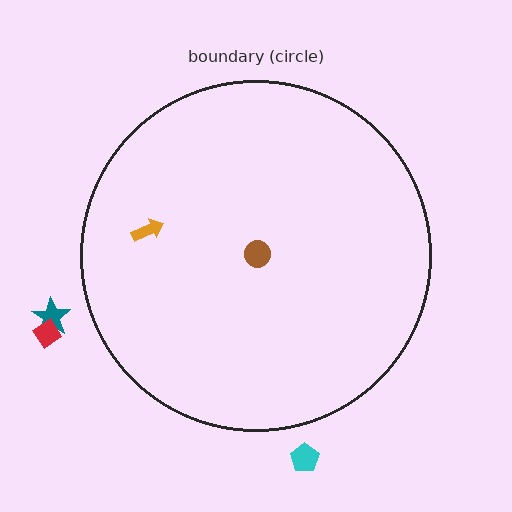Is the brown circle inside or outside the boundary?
Inside.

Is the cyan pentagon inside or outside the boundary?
Outside.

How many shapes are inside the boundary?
2 inside, 3 outside.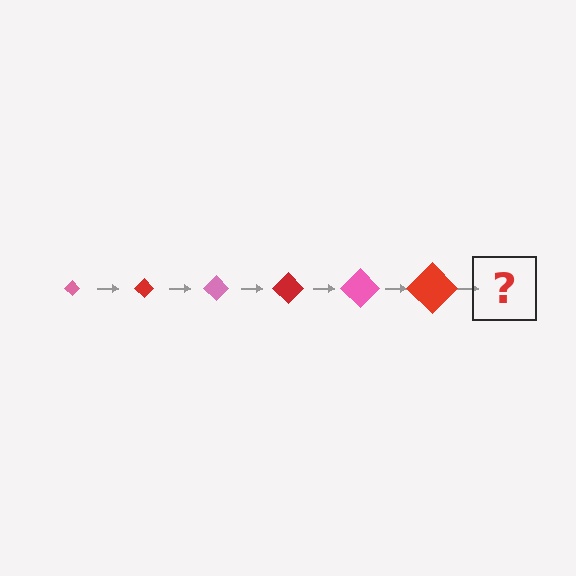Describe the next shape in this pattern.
It should be a pink diamond, larger than the previous one.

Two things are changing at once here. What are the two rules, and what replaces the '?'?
The two rules are that the diamond grows larger each step and the color cycles through pink and red. The '?' should be a pink diamond, larger than the previous one.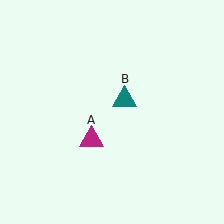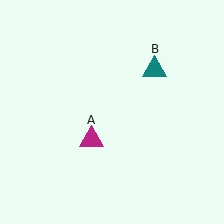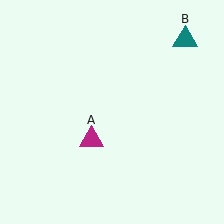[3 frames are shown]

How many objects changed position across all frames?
1 object changed position: teal triangle (object B).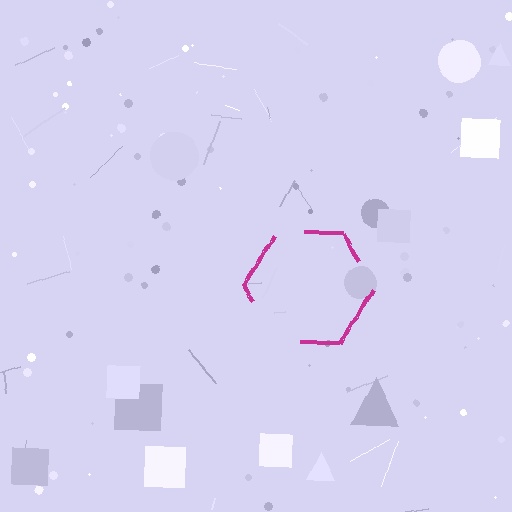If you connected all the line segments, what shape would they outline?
They would outline a hexagon.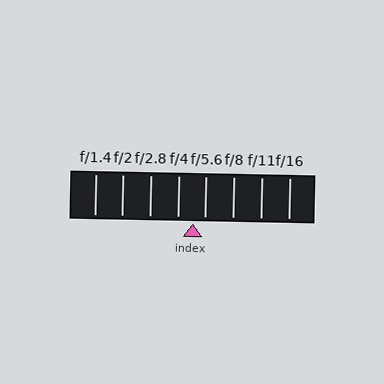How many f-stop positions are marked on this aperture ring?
There are 8 f-stop positions marked.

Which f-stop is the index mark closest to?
The index mark is closest to f/5.6.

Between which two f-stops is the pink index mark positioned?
The index mark is between f/4 and f/5.6.